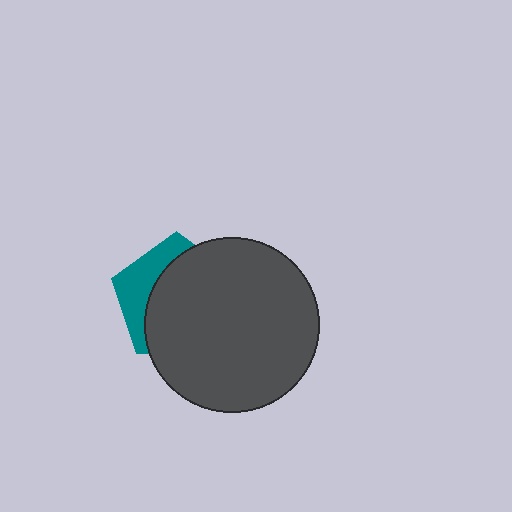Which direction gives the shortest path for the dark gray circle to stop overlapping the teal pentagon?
Moving right gives the shortest separation.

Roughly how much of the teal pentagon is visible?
A small part of it is visible (roughly 30%).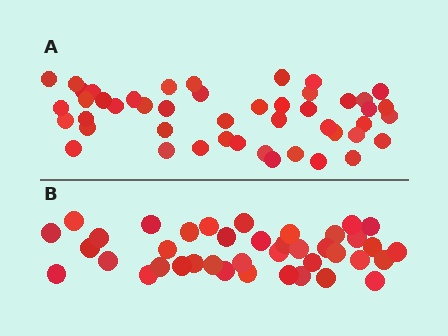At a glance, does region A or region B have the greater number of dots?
Region A (the top region) has more dots.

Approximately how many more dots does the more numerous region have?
Region A has roughly 8 or so more dots than region B.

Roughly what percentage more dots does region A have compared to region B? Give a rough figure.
About 20% more.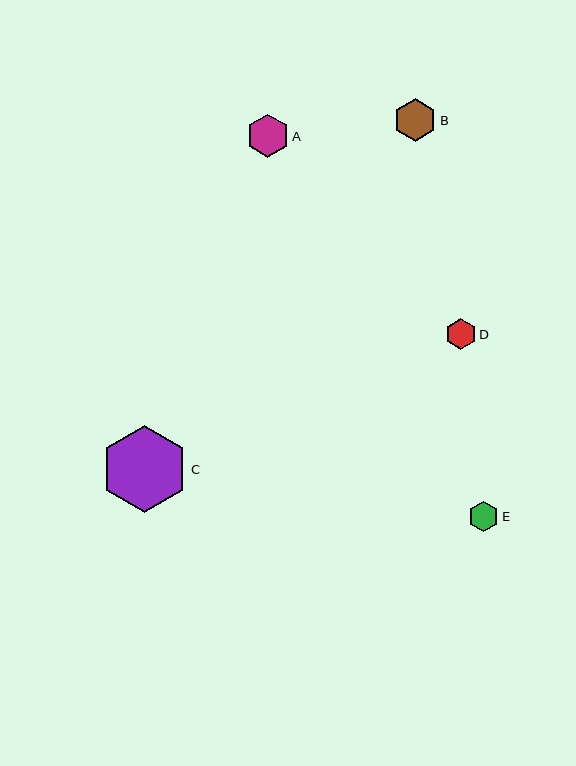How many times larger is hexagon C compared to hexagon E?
Hexagon C is approximately 2.8 times the size of hexagon E.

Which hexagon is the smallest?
Hexagon E is the smallest with a size of approximately 31 pixels.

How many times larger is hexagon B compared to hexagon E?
Hexagon B is approximately 1.4 times the size of hexagon E.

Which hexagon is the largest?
Hexagon C is the largest with a size of approximately 87 pixels.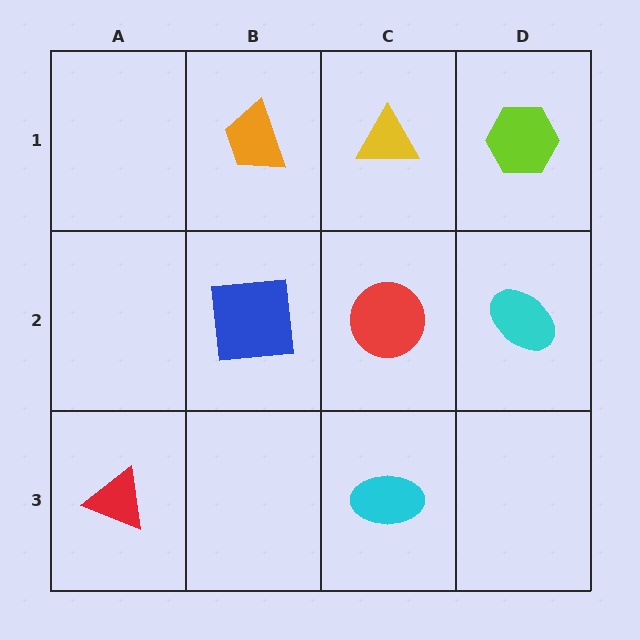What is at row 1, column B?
An orange trapezoid.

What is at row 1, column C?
A yellow triangle.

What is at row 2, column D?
A cyan ellipse.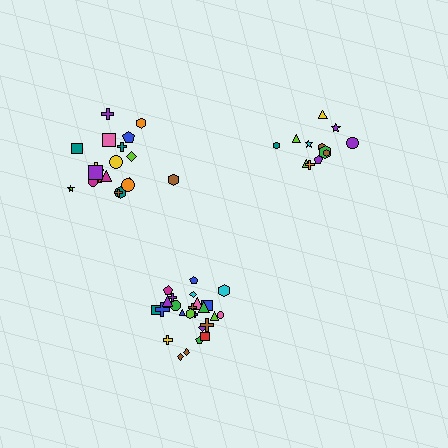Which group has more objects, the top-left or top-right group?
The top-left group.